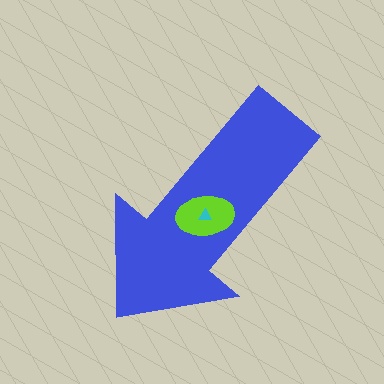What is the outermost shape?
The blue arrow.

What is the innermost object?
The cyan triangle.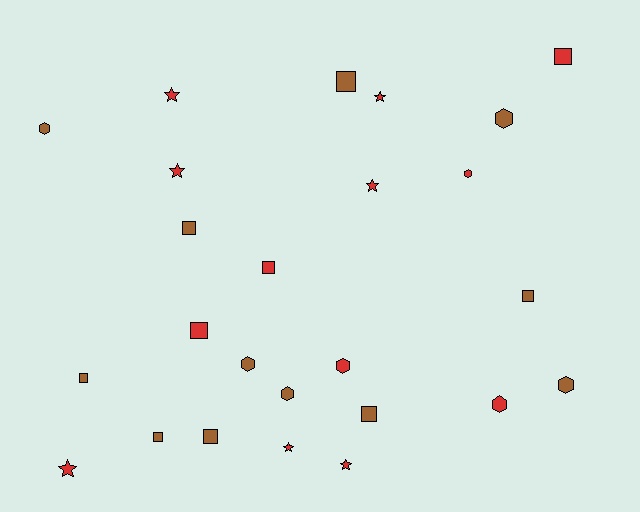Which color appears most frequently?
Red, with 13 objects.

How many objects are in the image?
There are 25 objects.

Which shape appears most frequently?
Square, with 10 objects.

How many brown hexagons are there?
There are 5 brown hexagons.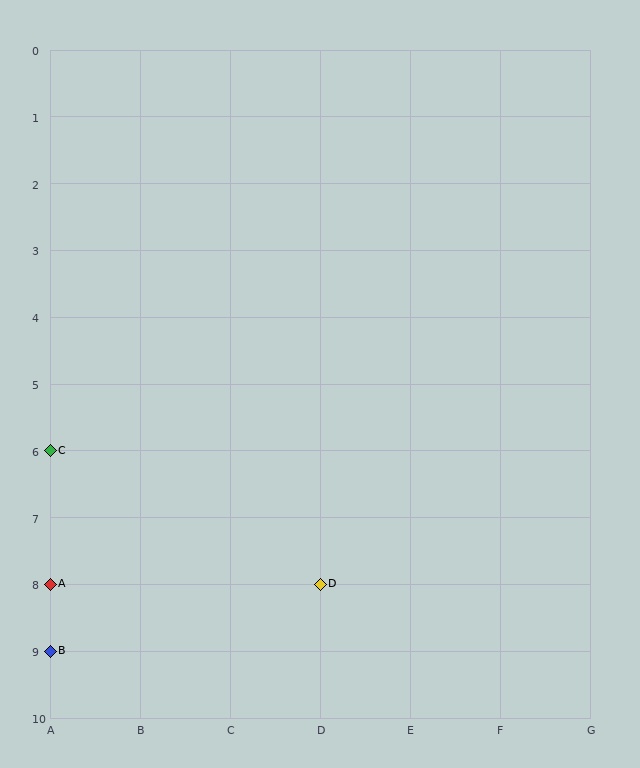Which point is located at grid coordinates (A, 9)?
Point B is at (A, 9).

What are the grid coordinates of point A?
Point A is at grid coordinates (A, 8).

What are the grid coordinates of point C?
Point C is at grid coordinates (A, 6).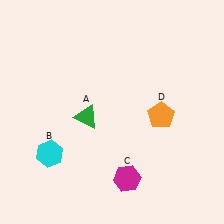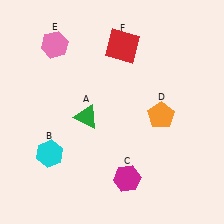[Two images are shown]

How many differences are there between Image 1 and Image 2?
There are 2 differences between the two images.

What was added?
A pink hexagon (E), a red square (F) were added in Image 2.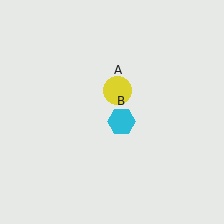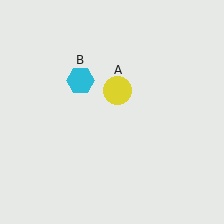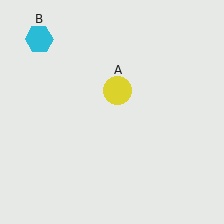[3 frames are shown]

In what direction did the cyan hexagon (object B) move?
The cyan hexagon (object B) moved up and to the left.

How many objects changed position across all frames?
1 object changed position: cyan hexagon (object B).